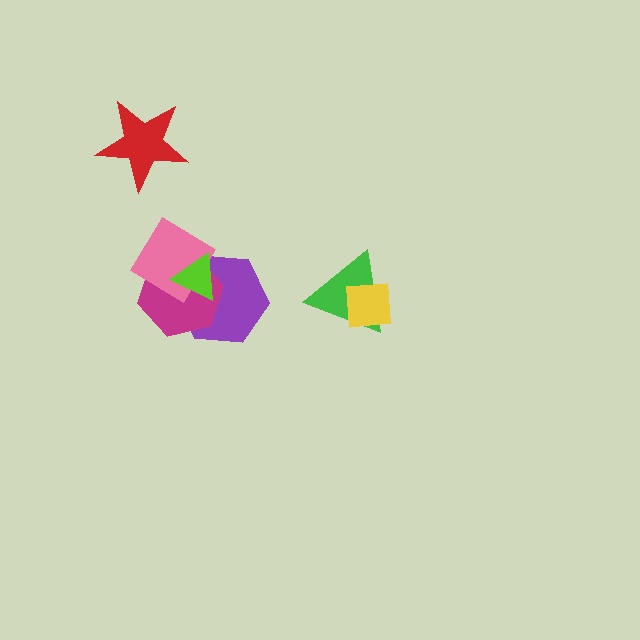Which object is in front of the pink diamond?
The lime triangle is in front of the pink diamond.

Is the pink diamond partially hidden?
Yes, it is partially covered by another shape.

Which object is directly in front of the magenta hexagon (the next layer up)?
The pink diamond is directly in front of the magenta hexagon.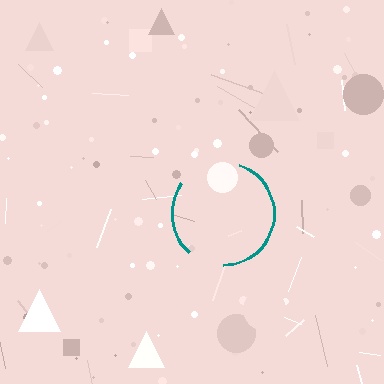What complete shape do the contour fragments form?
The contour fragments form a circle.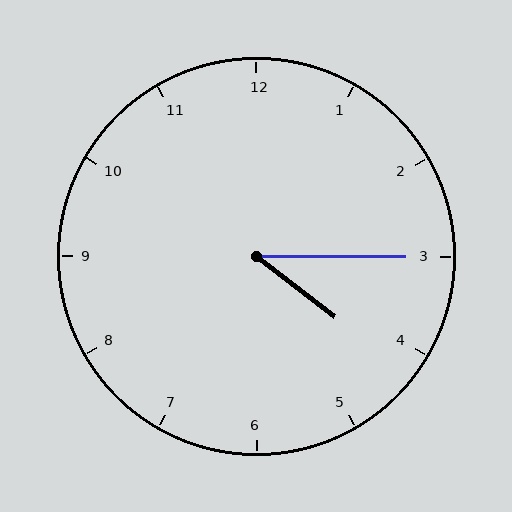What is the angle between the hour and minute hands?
Approximately 38 degrees.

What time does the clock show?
4:15.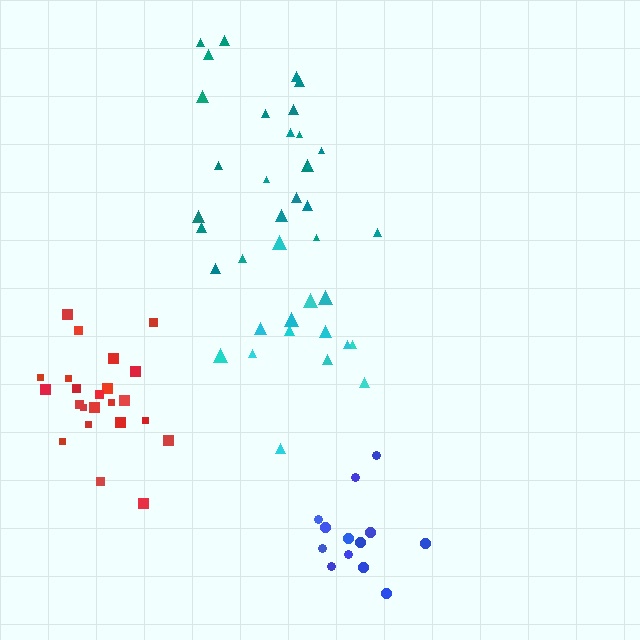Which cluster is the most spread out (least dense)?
Teal.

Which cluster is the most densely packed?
Blue.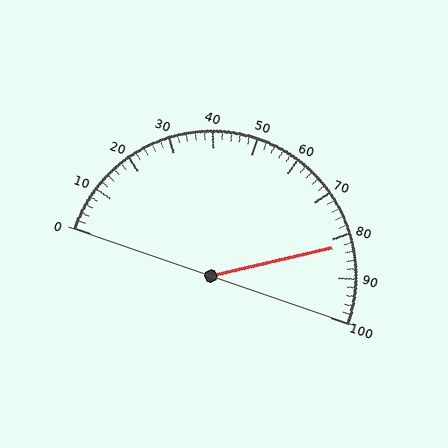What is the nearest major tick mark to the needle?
The nearest major tick mark is 80.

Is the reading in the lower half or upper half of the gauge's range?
The reading is in the upper half of the range (0 to 100).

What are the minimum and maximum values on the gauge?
The gauge ranges from 0 to 100.